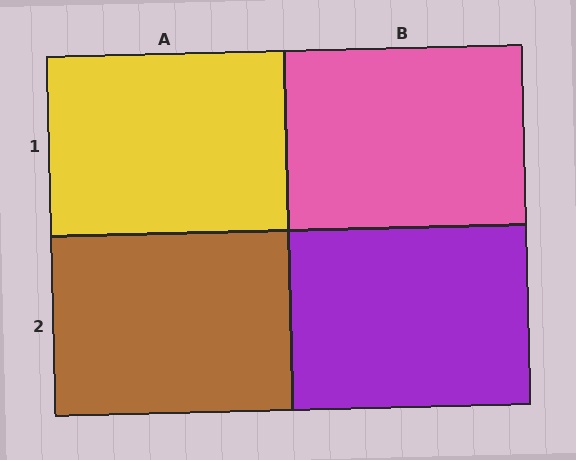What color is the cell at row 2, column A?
Brown.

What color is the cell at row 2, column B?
Purple.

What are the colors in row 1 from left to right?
Yellow, pink.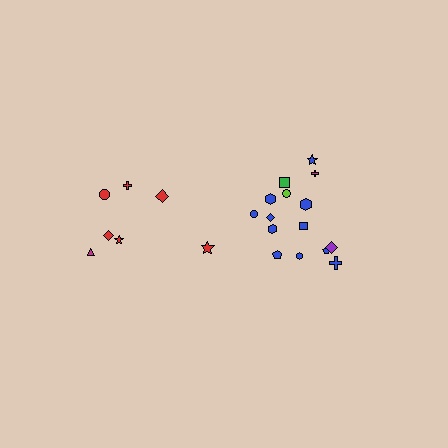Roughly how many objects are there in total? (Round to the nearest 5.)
Roughly 20 objects in total.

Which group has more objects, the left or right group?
The right group.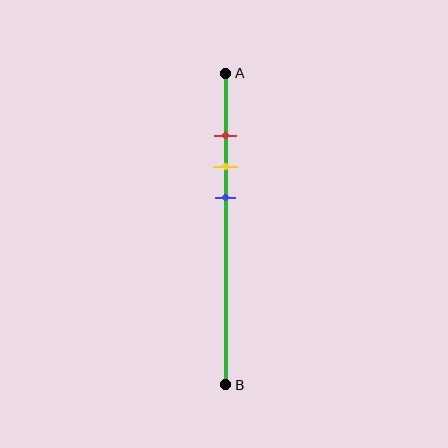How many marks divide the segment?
There are 3 marks dividing the segment.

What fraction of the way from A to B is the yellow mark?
The yellow mark is approximately 30% (0.3) of the way from A to B.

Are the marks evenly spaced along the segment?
Yes, the marks are approximately evenly spaced.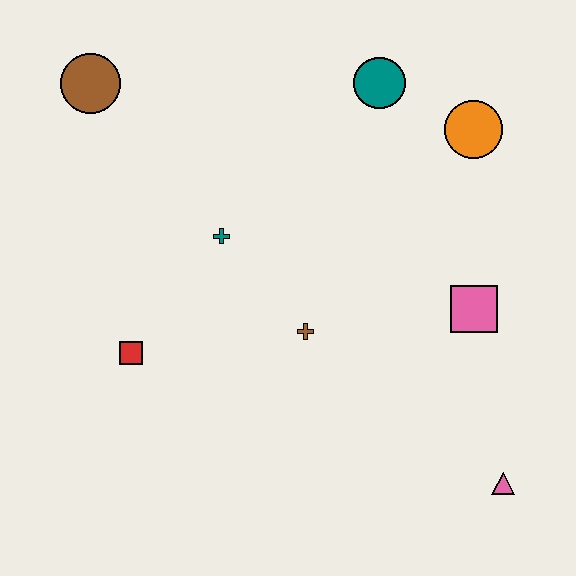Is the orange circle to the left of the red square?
No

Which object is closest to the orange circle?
The teal circle is closest to the orange circle.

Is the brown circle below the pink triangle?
No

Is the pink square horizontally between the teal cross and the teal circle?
No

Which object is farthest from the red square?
The orange circle is farthest from the red square.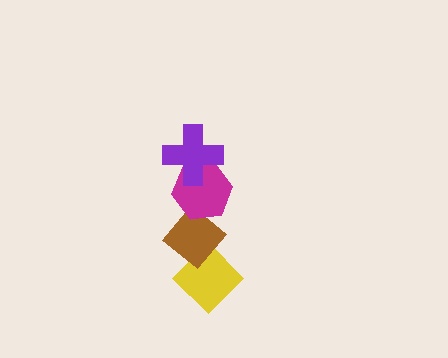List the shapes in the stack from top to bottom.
From top to bottom: the purple cross, the magenta hexagon, the brown diamond, the yellow diamond.